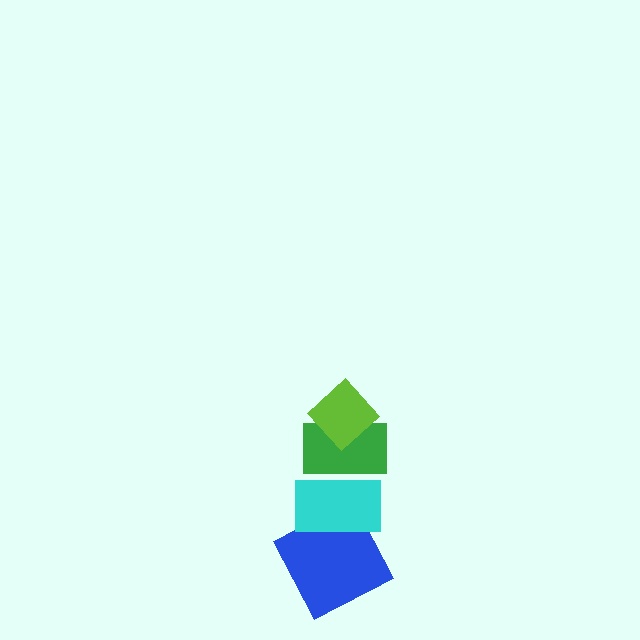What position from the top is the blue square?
The blue square is 4th from the top.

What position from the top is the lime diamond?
The lime diamond is 1st from the top.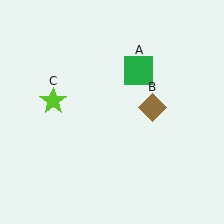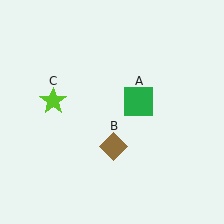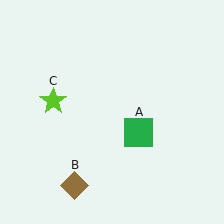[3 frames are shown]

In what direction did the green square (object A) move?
The green square (object A) moved down.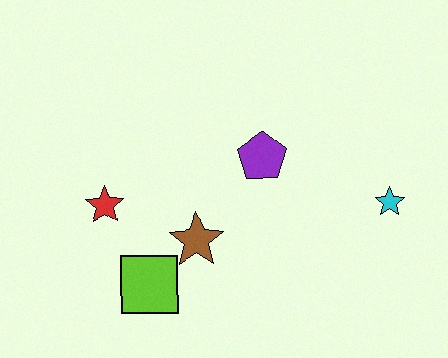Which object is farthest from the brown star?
The cyan star is farthest from the brown star.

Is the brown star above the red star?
No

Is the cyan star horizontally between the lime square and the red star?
No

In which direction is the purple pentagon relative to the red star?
The purple pentagon is to the right of the red star.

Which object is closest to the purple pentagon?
The brown star is closest to the purple pentagon.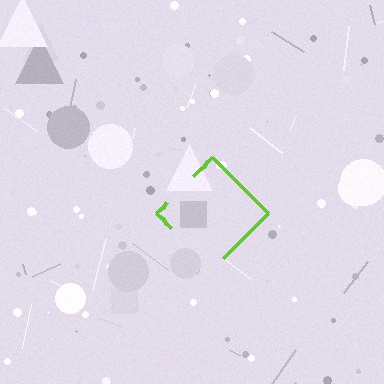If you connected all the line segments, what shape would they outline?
They would outline a diamond.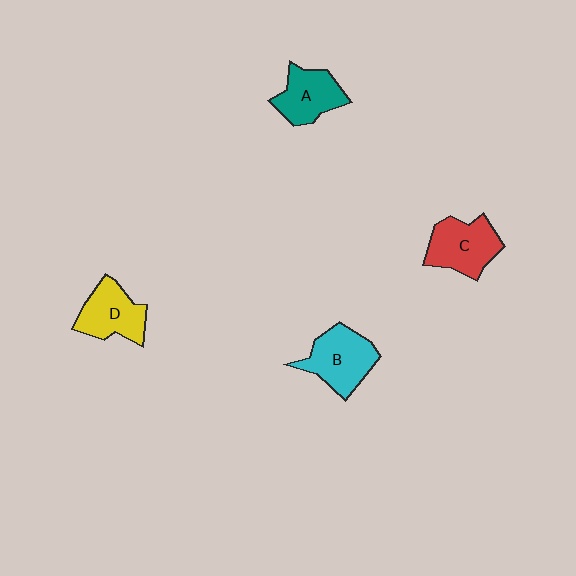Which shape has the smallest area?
Shape A (teal).